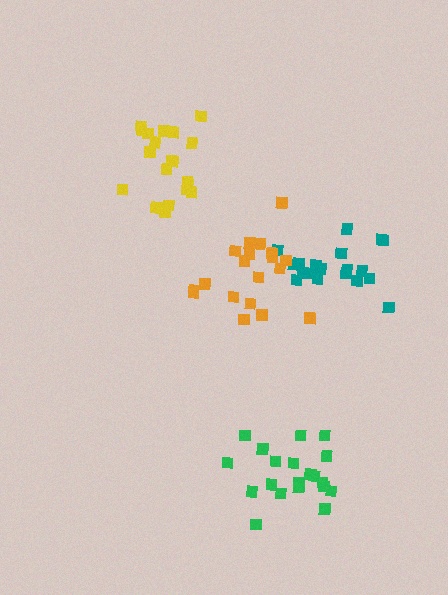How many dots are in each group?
Group 1: 19 dots, Group 2: 20 dots, Group 3: 19 dots, Group 4: 20 dots (78 total).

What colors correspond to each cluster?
The clusters are colored: teal, yellow, orange, green.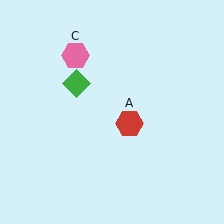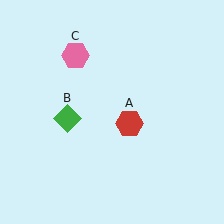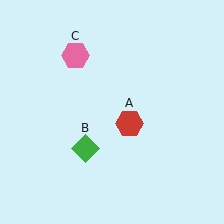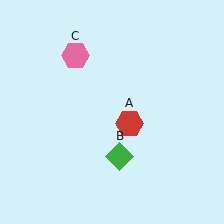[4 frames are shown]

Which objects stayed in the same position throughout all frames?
Red hexagon (object A) and pink hexagon (object C) remained stationary.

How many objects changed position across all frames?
1 object changed position: green diamond (object B).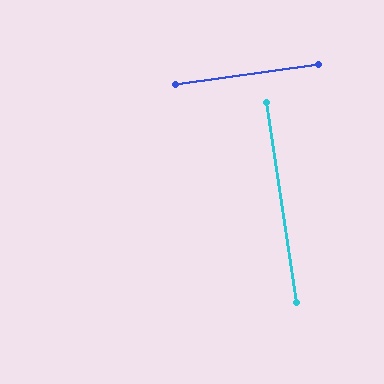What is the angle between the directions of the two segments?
Approximately 89 degrees.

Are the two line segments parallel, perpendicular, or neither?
Perpendicular — they meet at approximately 89°.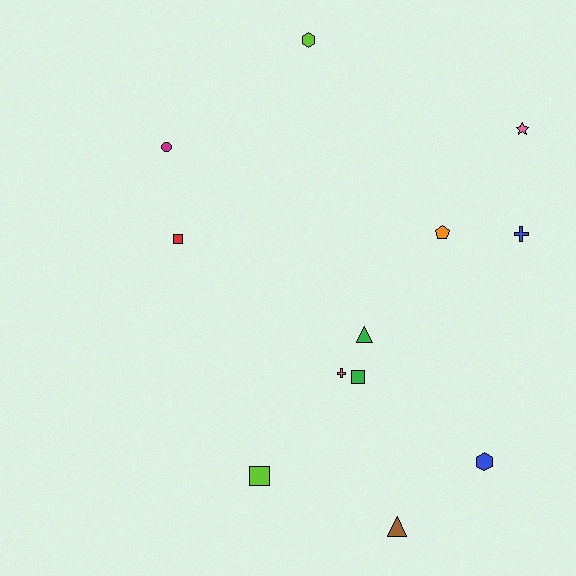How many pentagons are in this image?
There is 1 pentagon.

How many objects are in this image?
There are 12 objects.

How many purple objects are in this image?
There are no purple objects.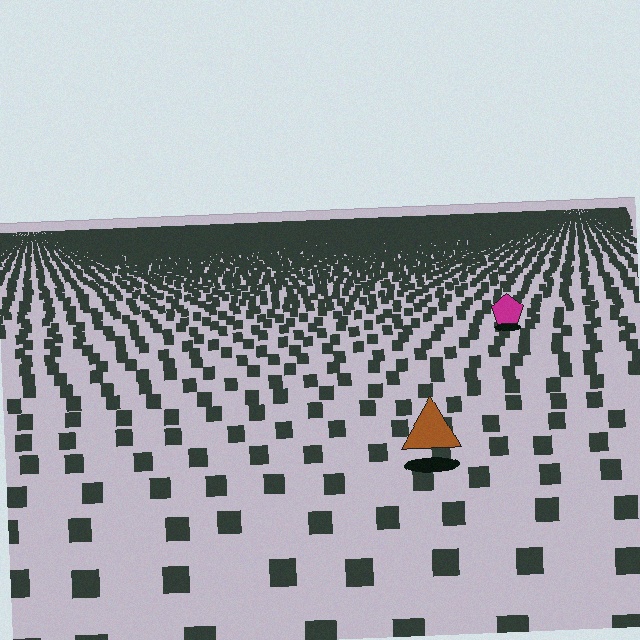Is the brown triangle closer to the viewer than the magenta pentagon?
Yes. The brown triangle is closer — you can tell from the texture gradient: the ground texture is coarser near it.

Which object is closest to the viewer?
The brown triangle is closest. The texture marks near it are larger and more spread out.